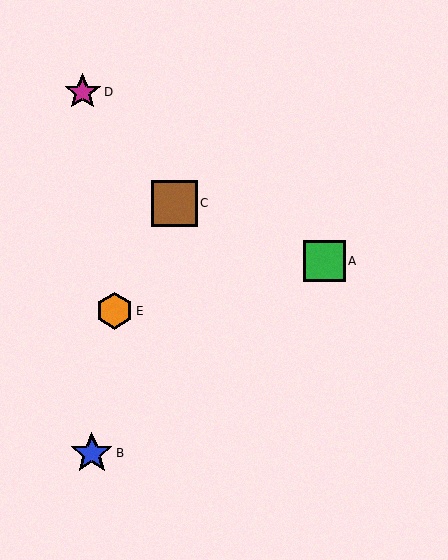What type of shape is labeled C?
Shape C is a brown square.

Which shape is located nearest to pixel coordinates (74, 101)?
The magenta star (labeled D) at (83, 92) is nearest to that location.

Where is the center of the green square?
The center of the green square is at (324, 261).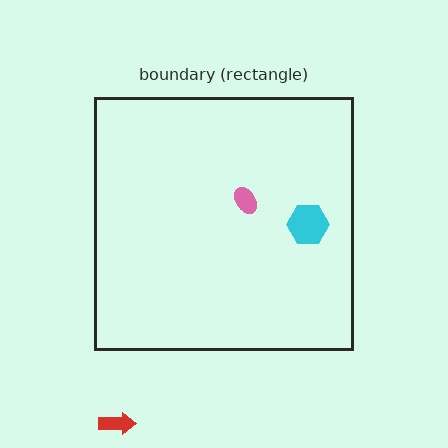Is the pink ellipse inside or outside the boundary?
Inside.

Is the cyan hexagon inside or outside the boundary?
Inside.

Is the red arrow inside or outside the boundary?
Outside.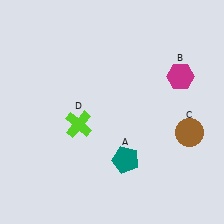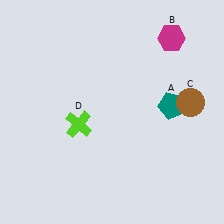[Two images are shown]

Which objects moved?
The objects that moved are: the teal pentagon (A), the magenta hexagon (B), the brown circle (C).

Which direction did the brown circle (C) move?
The brown circle (C) moved up.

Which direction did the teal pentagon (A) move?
The teal pentagon (A) moved up.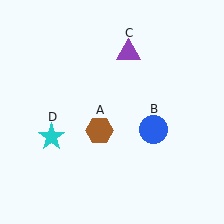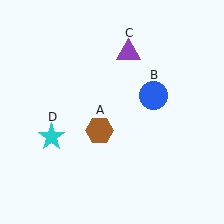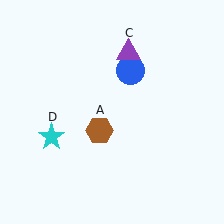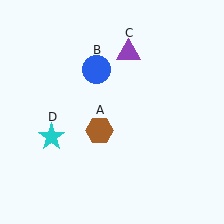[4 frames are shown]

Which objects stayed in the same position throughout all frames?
Brown hexagon (object A) and purple triangle (object C) and cyan star (object D) remained stationary.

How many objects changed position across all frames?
1 object changed position: blue circle (object B).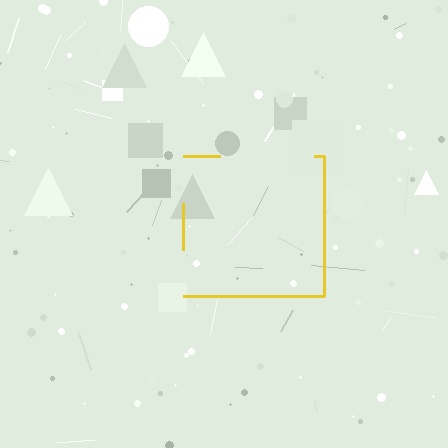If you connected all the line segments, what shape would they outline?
They would outline a square.